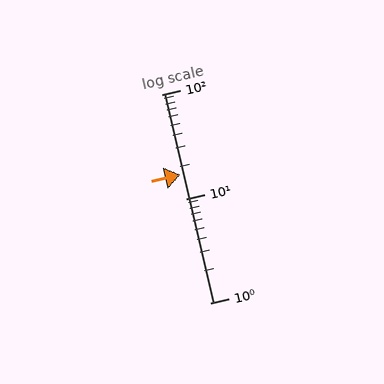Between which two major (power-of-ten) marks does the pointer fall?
The pointer is between 10 and 100.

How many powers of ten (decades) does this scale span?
The scale spans 2 decades, from 1 to 100.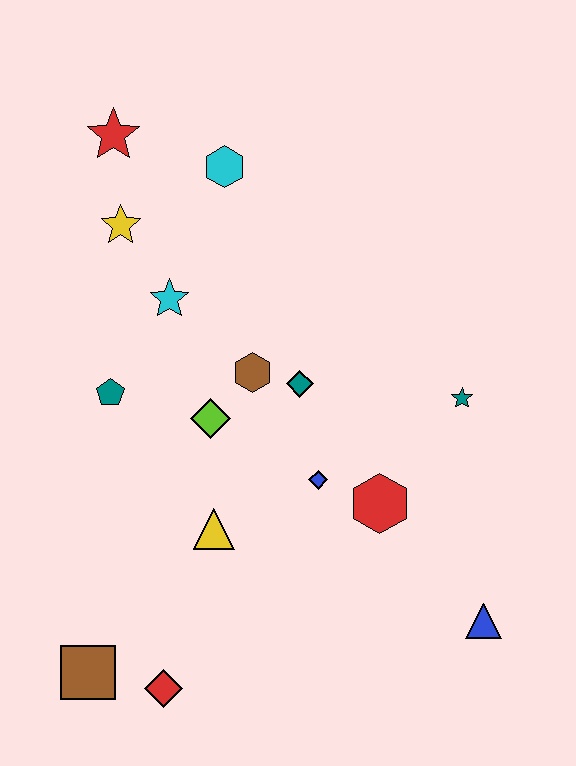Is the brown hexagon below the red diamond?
No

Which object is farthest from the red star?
The blue triangle is farthest from the red star.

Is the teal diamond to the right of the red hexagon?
No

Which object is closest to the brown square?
The red diamond is closest to the brown square.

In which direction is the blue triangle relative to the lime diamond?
The blue triangle is to the right of the lime diamond.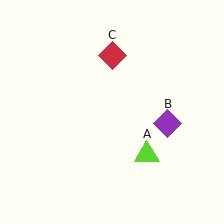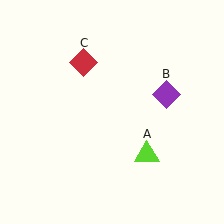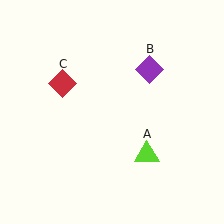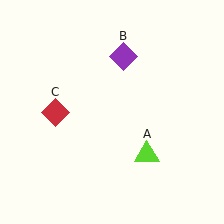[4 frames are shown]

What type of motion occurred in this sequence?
The purple diamond (object B), red diamond (object C) rotated counterclockwise around the center of the scene.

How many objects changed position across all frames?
2 objects changed position: purple diamond (object B), red diamond (object C).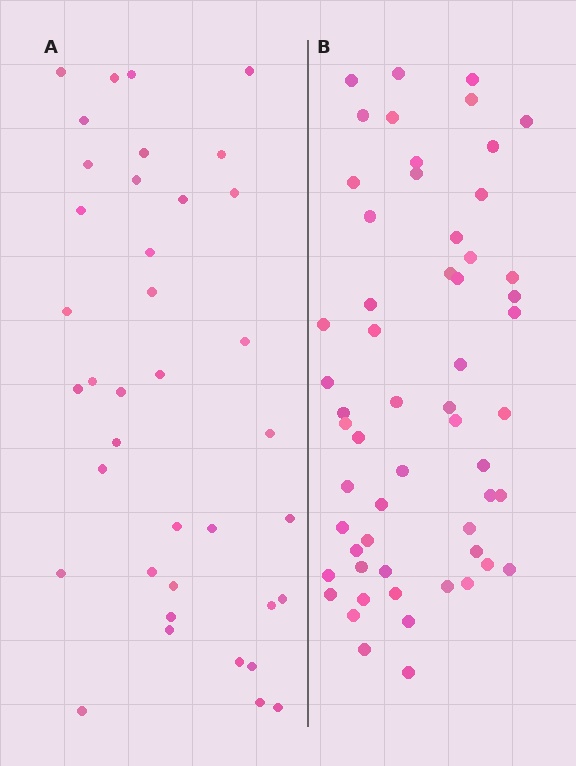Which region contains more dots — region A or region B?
Region B (the right region) has more dots.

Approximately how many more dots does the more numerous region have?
Region B has approximately 20 more dots than region A.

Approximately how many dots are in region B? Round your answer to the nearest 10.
About 60 dots. (The exact count is 57, which rounds to 60.)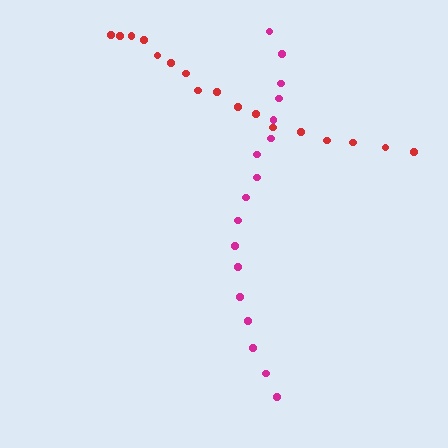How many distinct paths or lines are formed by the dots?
There are 2 distinct paths.